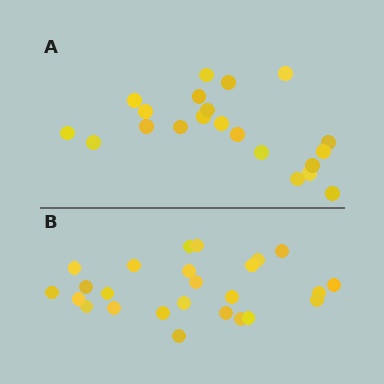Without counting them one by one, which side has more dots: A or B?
Region B (the bottom region) has more dots.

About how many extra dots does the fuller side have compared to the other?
Region B has about 4 more dots than region A.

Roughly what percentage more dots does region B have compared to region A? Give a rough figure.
About 20% more.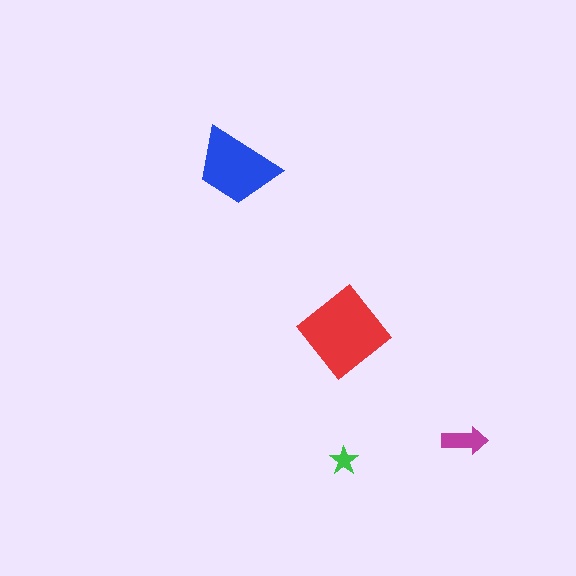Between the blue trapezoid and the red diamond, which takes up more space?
The red diamond.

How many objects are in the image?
There are 4 objects in the image.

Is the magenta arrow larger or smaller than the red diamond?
Smaller.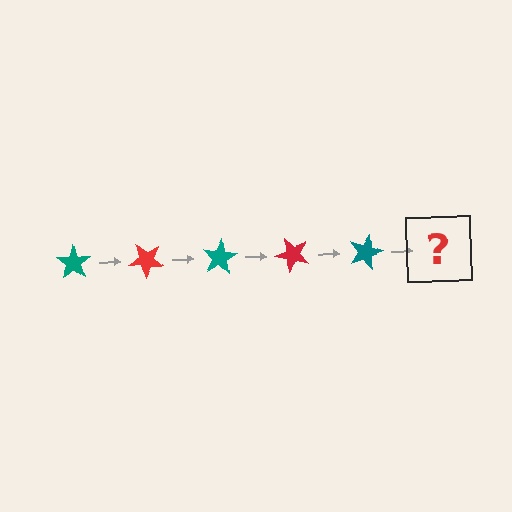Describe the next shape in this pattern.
It should be a red star, rotated 200 degrees from the start.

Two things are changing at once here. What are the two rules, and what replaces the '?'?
The two rules are that it rotates 40 degrees each step and the color cycles through teal and red. The '?' should be a red star, rotated 200 degrees from the start.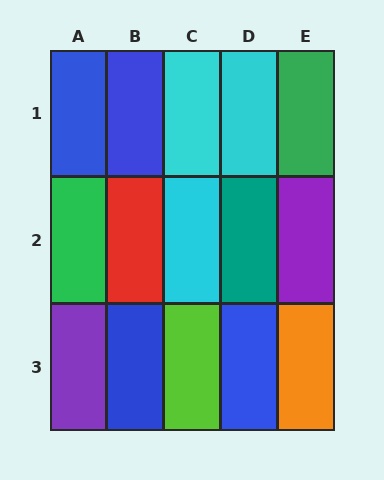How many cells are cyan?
3 cells are cyan.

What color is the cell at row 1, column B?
Blue.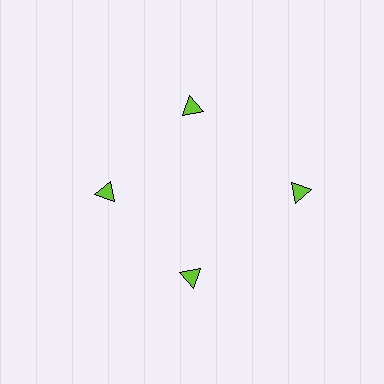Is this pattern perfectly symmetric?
No. The 4 lime triangles are arranged in a ring, but one element near the 3 o'clock position is pushed outward from the center, breaking the 4-fold rotational symmetry.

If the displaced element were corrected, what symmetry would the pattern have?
It would have 4-fold rotational symmetry — the pattern would map onto itself every 90 degrees.